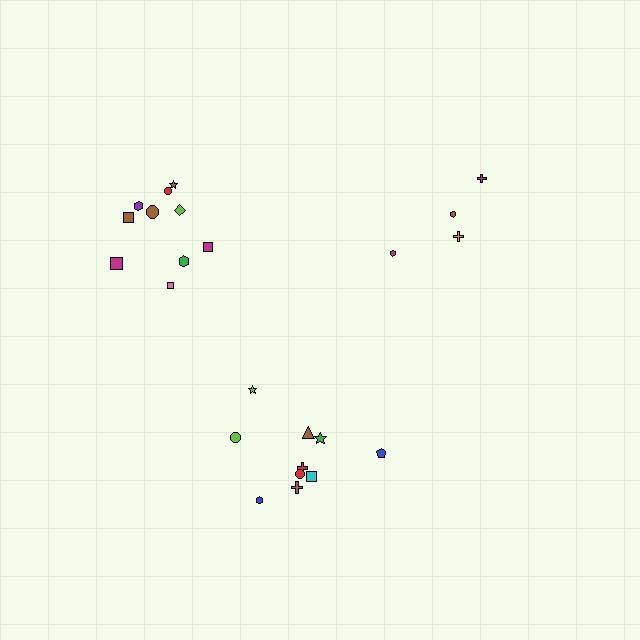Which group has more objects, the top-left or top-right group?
The top-left group.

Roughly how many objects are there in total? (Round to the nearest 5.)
Roughly 25 objects in total.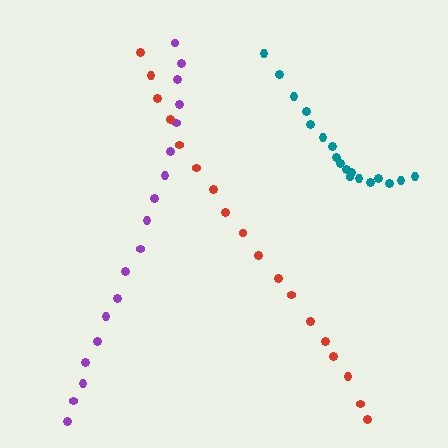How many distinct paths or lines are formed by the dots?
There are 3 distinct paths.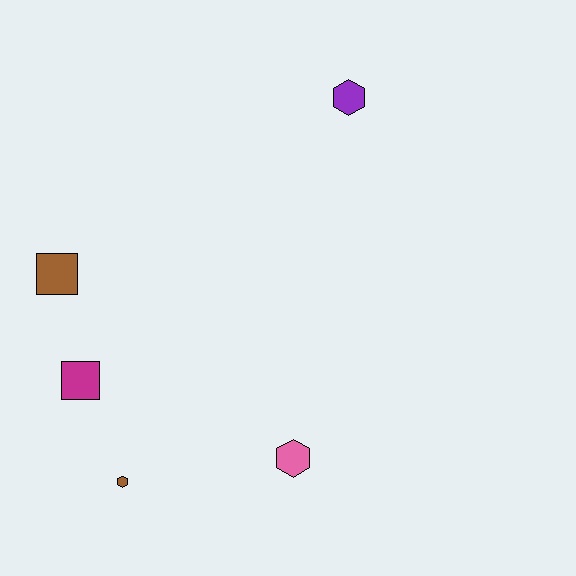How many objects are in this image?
There are 5 objects.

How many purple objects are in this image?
There is 1 purple object.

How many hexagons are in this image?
There are 3 hexagons.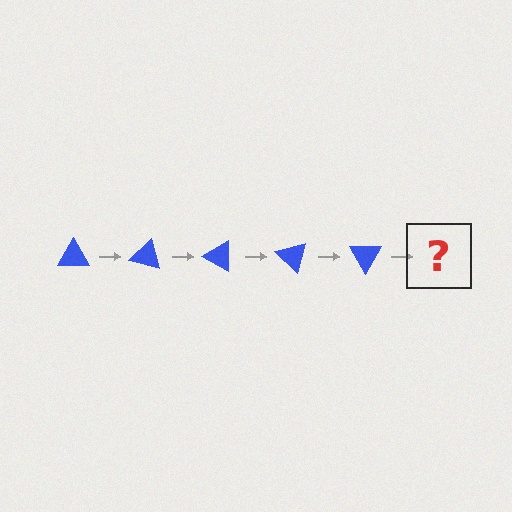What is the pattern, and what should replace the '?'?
The pattern is that the triangle rotates 15 degrees each step. The '?' should be a blue triangle rotated 75 degrees.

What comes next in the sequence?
The next element should be a blue triangle rotated 75 degrees.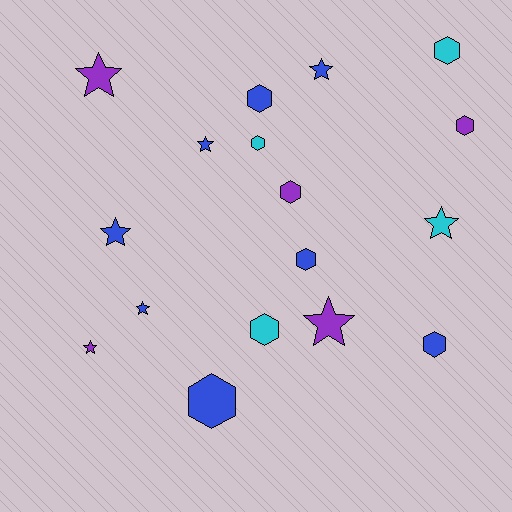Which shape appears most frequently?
Hexagon, with 9 objects.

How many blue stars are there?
There are 4 blue stars.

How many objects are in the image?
There are 17 objects.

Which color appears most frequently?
Blue, with 8 objects.